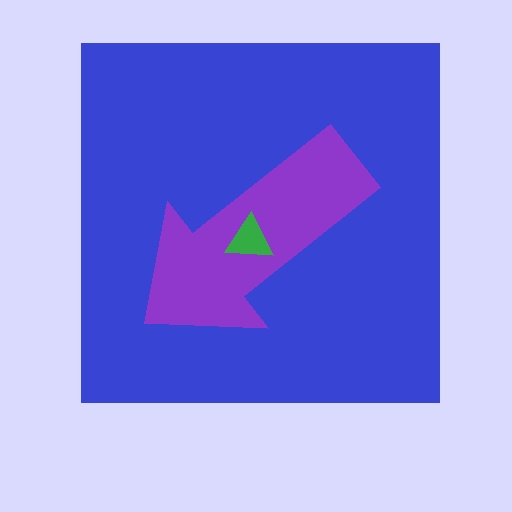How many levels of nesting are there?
3.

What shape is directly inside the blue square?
The purple arrow.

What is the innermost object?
The green triangle.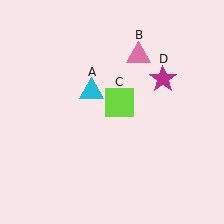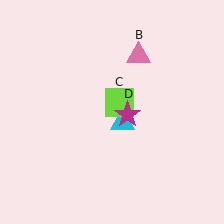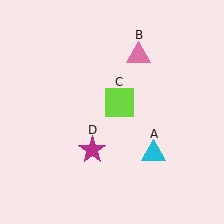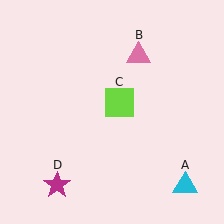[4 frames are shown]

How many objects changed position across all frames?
2 objects changed position: cyan triangle (object A), magenta star (object D).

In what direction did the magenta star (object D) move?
The magenta star (object D) moved down and to the left.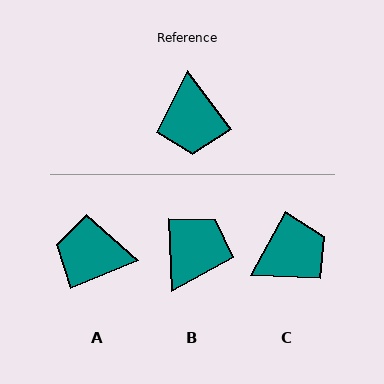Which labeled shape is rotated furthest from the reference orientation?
B, about 146 degrees away.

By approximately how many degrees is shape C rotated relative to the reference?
Approximately 115 degrees counter-clockwise.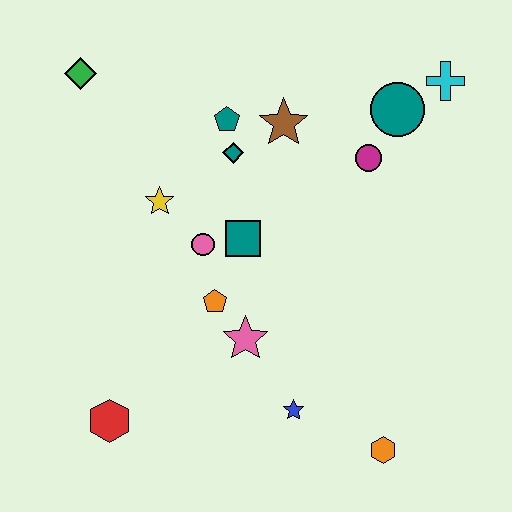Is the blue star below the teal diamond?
Yes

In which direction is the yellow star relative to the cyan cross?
The yellow star is to the left of the cyan cross.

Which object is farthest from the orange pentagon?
The cyan cross is farthest from the orange pentagon.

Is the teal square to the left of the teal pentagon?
No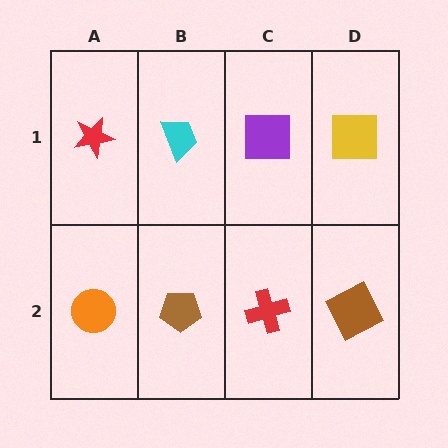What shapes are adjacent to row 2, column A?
A red star (row 1, column A), a brown pentagon (row 2, column B).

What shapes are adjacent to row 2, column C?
A purple square (row 1, column C), a brown pentagon (row 2, column B), a brown square (row 2, column D).